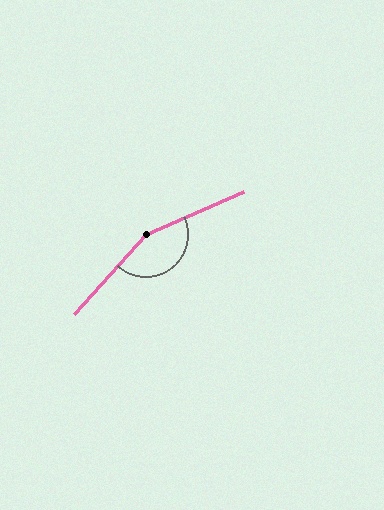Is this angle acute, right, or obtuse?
It is obtuse.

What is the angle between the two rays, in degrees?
Approximately 156 degrees.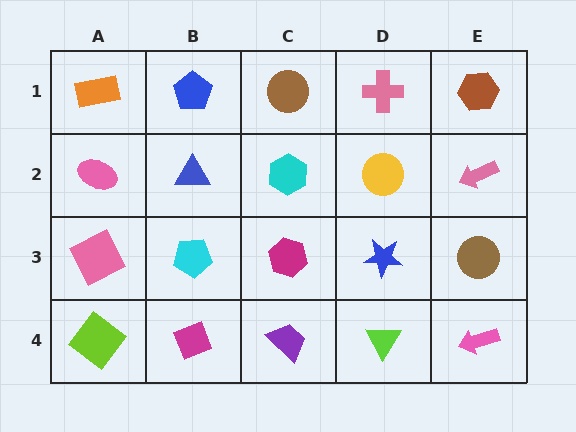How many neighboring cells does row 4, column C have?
3.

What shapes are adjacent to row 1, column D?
A yellow circle (row 2, column D), a brown circle (row 1, column C), a brown hexagon (row 1, column E).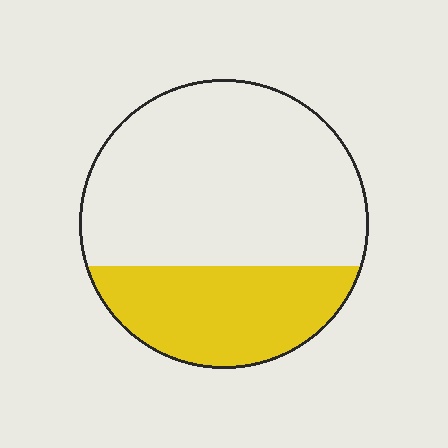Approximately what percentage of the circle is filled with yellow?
Approximately 30%.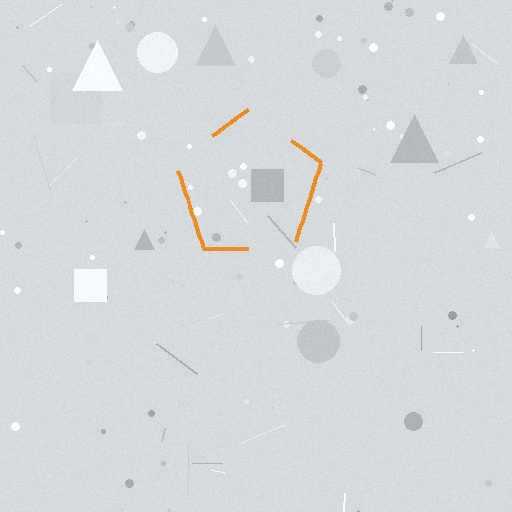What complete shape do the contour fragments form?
The contour fragments form a pentagon.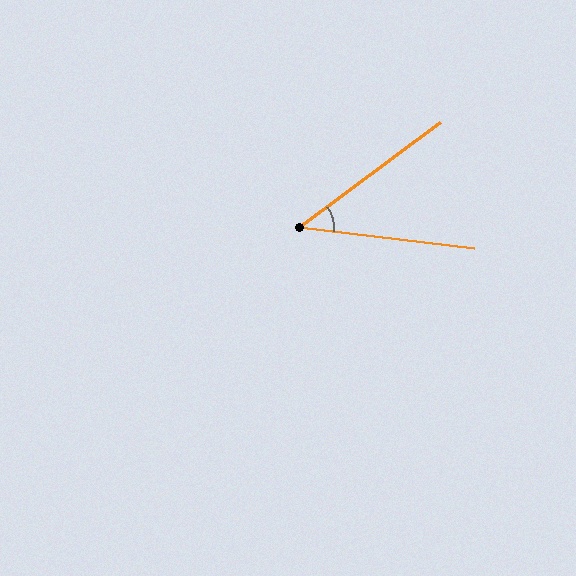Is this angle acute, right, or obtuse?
It is acute.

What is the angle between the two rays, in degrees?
Approximately 43 degrees.